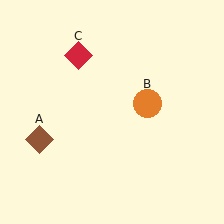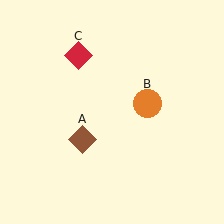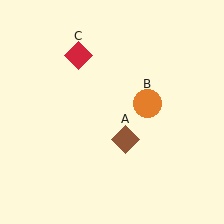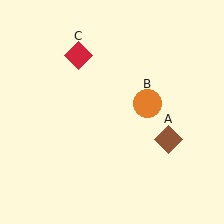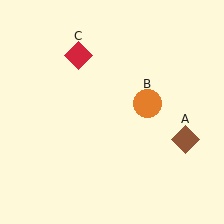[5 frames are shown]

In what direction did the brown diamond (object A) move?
The brown diamond (object A) moved right.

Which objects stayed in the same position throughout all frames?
Orange circle (object B) and red diamond (object C) remained stationary.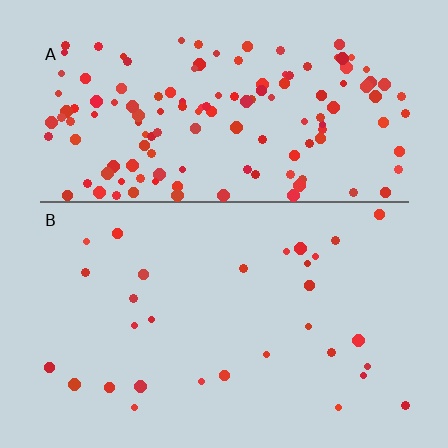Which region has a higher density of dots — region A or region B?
A (the top).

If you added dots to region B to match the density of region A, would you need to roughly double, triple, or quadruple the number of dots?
Approximately quadruple.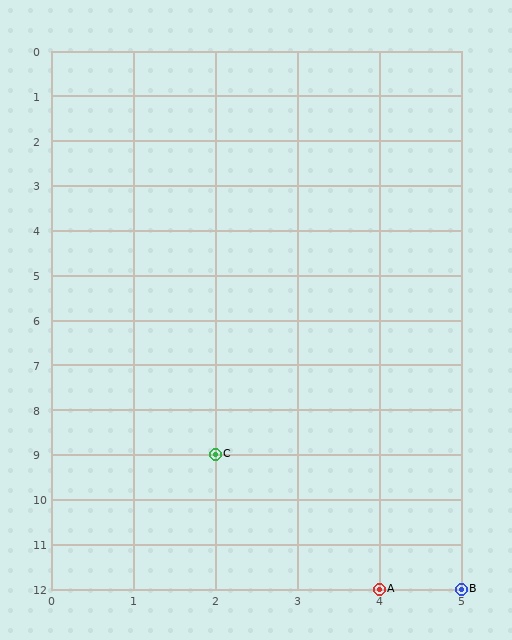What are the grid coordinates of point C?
Point C is at grid coordinates (2, 9).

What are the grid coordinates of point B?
Point B is at grid coordinates (5, 12).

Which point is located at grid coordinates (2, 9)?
Point C is at (2, 9).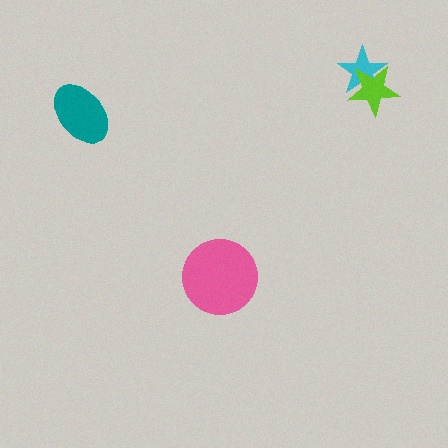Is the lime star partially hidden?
No, no other shape covers it.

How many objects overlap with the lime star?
1 object overlaps with the lime star.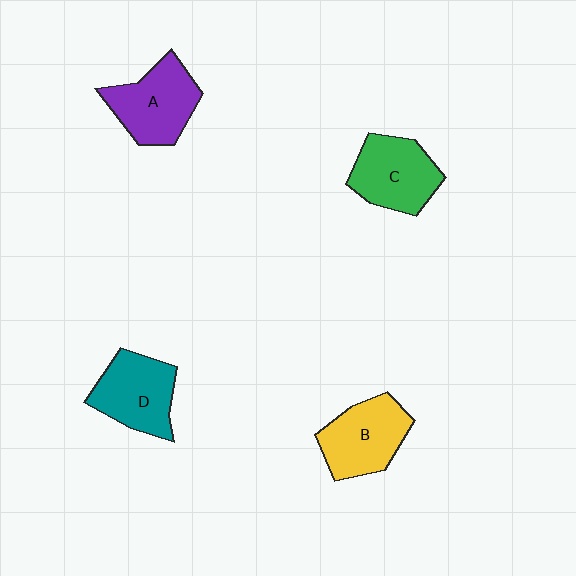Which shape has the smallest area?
Shape C (green).